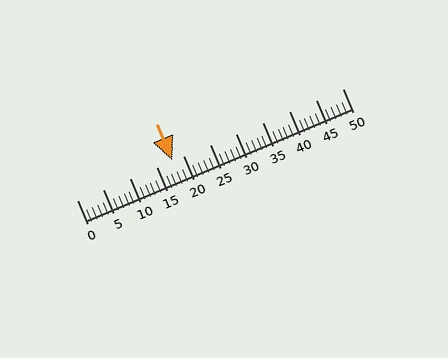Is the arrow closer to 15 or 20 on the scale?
The arrow is closer to 20.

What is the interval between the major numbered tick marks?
The major tick marks are spaced 5 units apart.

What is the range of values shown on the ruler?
The ruler shows values from 0 to 50.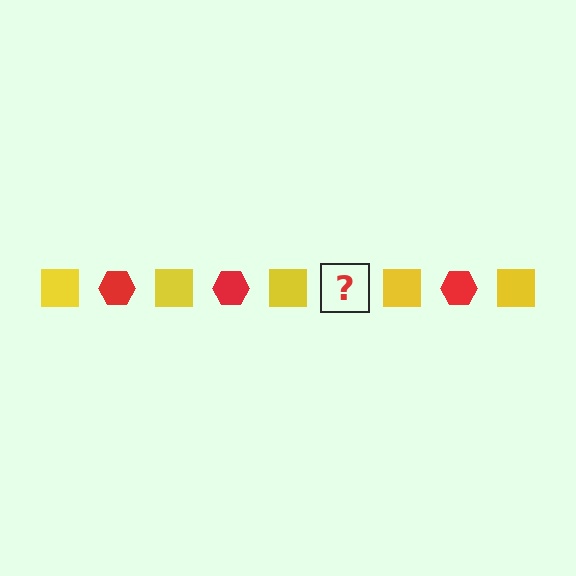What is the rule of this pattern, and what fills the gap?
The rule is that the pattern alternates between yellow square and red hexagon. The gap should be filled with a red hexagon.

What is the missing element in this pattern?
The missing element is a red hexagon.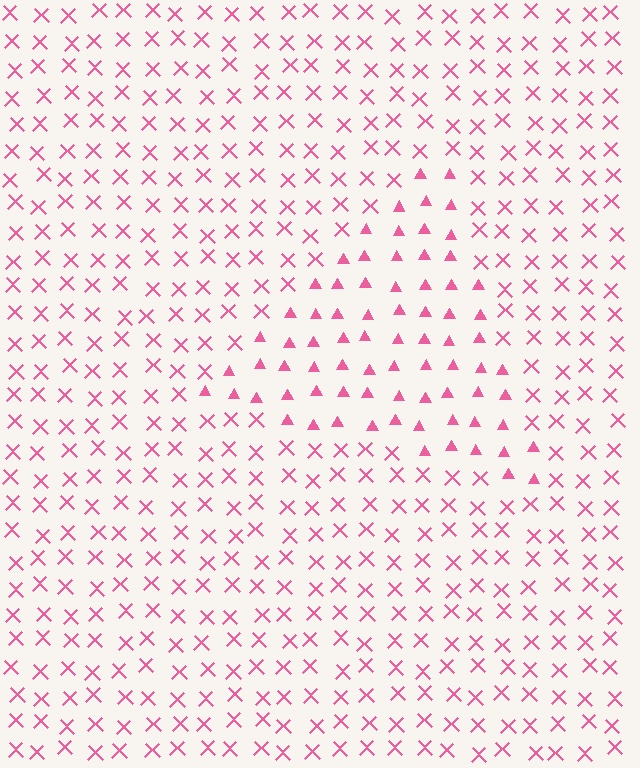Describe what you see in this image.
The image is filled with small pink elements arranged in a uniform grid. A triangle-shaped region contains triangles, while the surrounding area contains X marks. The boundary is defined purely by the change in element shape.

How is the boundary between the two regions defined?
The boundary is defined by a change in element shape: triangles inside vs. X marks outside. All elements share the same color and spacing.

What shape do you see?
I see a triangle.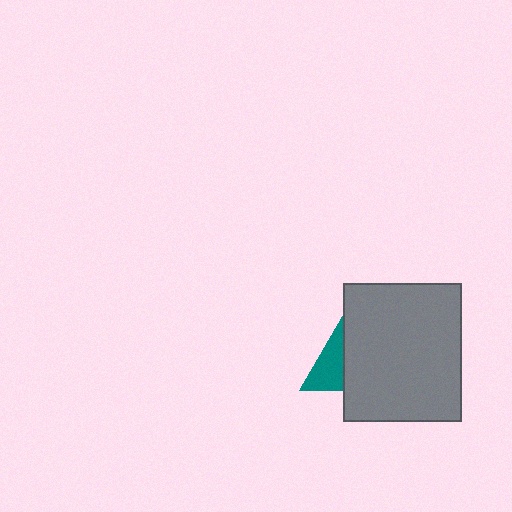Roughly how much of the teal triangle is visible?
A small part of it is visible (roughly 39%).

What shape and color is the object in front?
The object in front is a gray rectangle.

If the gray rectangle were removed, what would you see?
You would see the complete teal triangle.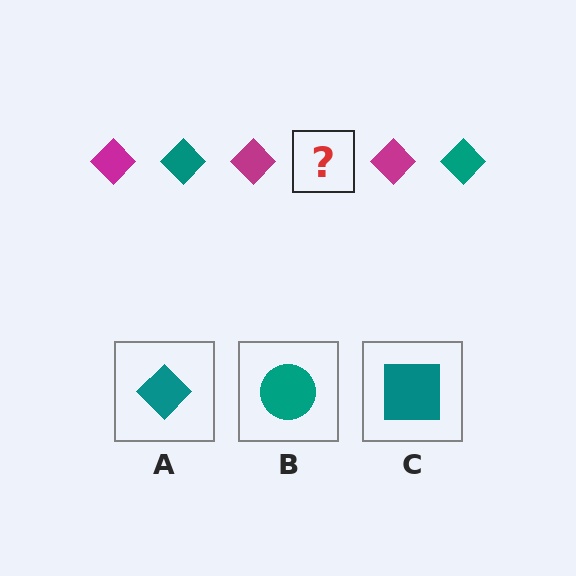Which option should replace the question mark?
Option A.